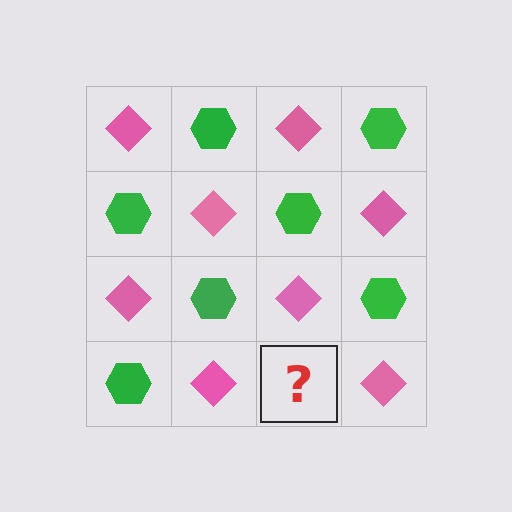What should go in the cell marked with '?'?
The missing cell should contain a green hexagon.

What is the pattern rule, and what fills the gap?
The rule is that it alternates pink diamond and green hexagon in a checkerboard pattern. The gap should be filled with a green hexagon.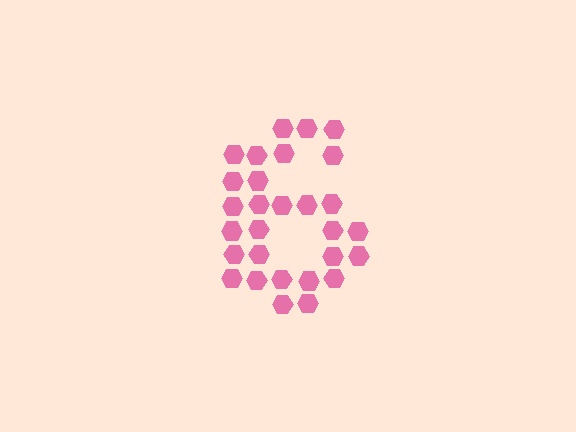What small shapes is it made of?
It is made of small hexagons.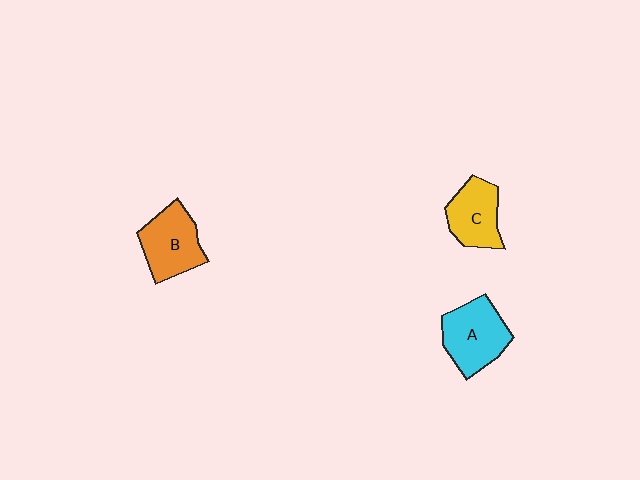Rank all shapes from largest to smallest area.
From largest to smallest: A (cyan), B (orange), C (yellow).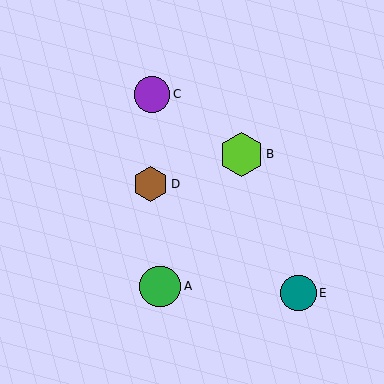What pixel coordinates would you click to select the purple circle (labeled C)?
Click at (152, 94) to select the purple circle C.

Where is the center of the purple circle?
The center of the purple circle is at (152, 94).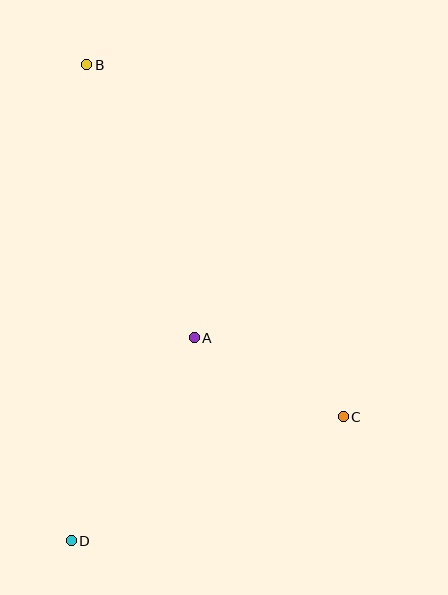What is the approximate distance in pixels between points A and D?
The distance between A and D is approximately 237 pixels.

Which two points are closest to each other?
Points A and C are closest to each other.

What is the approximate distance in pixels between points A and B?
The distance between A and B is approximately 294 pixels.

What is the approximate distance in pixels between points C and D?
The distance between C and D is approximately 299 pixels.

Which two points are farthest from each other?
Points B and D are farthest from each other.